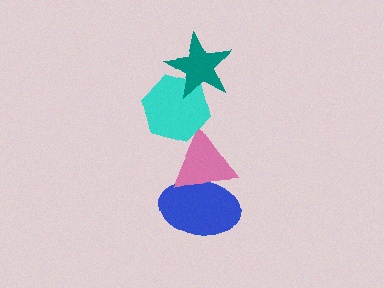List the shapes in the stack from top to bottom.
From top to bottom: the teal star, the cyan hexagon, the pink triangle, the blue ellipse.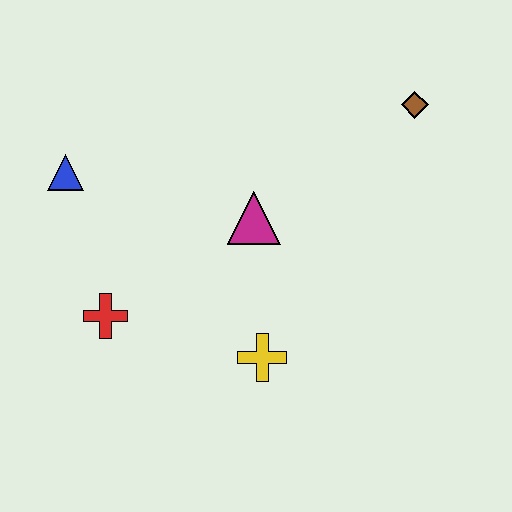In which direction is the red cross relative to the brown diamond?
The red cross is to the left of the brown diamond.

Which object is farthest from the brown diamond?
The red cross is farthest from the brown diamond.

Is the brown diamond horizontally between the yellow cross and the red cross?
No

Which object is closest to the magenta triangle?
The yellow cross is closest to the magenta triangle.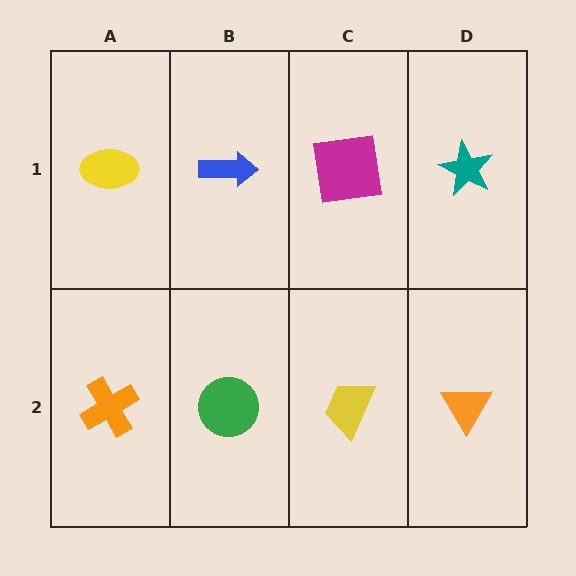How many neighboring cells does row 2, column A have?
2.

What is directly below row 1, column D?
An orange triangle.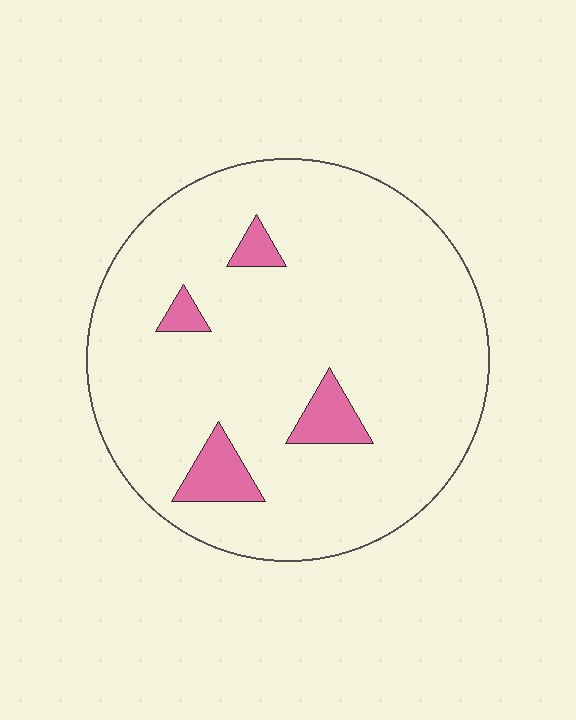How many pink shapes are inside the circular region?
4.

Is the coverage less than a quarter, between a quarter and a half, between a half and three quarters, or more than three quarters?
Less than a quarter.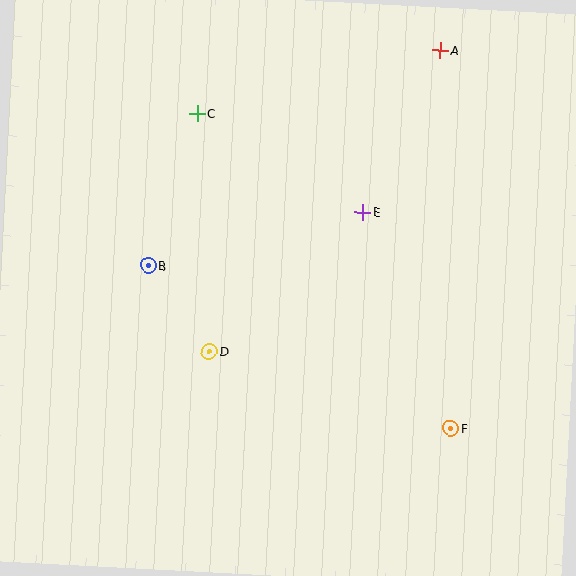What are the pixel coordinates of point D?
Point D is at (209, 351).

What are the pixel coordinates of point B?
Point B is at (148, 265).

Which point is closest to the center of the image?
Point D at (209, 351) is closest to the center.